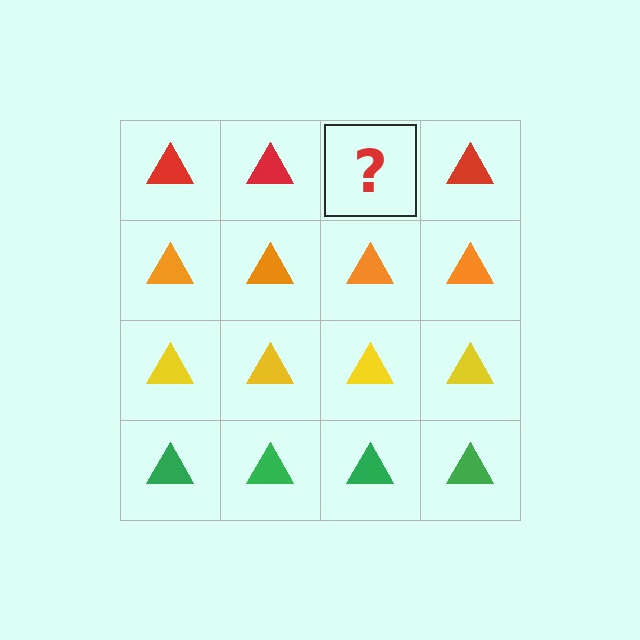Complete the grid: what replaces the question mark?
The question mark should be replaced with a red triangle.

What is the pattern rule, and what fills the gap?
The rule is that each row has a consistent color. The gap should be filled with a red triangle.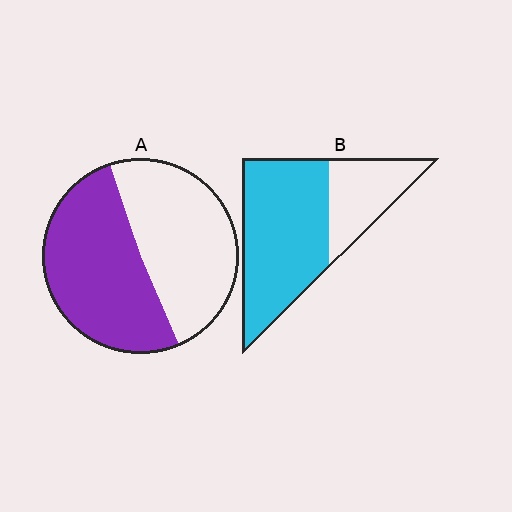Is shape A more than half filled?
Roughly half.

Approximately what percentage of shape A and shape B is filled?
A is approximately 50% and B is approximately 70%.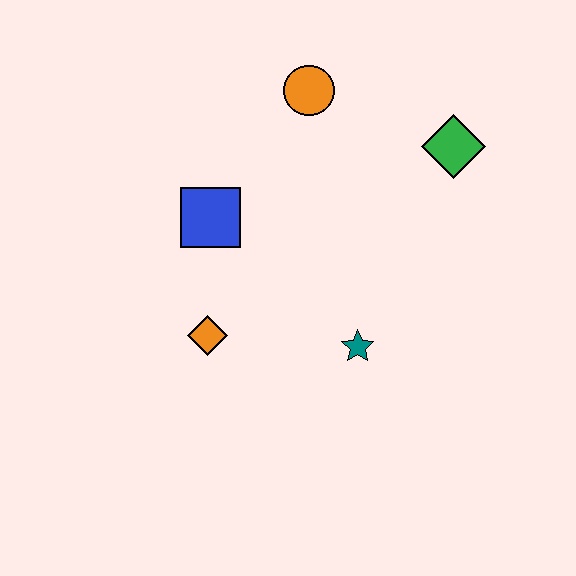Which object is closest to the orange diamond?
The blue square is closest to the orange diamond.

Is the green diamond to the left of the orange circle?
No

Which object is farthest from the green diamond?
The orange diamond is farthest from the green diamond.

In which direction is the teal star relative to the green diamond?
The teal star is below the green diamond.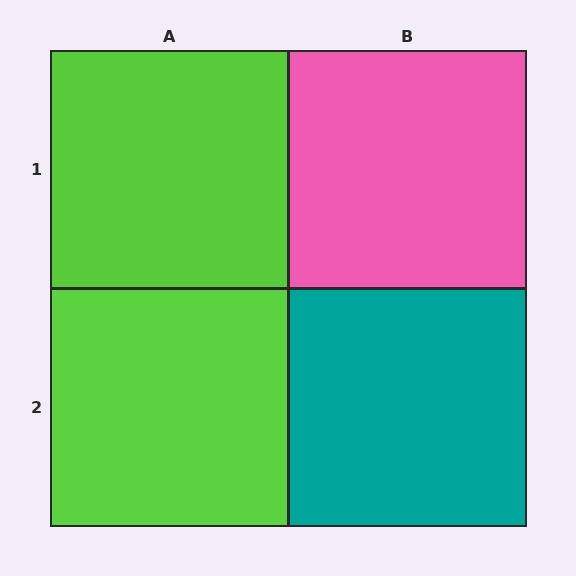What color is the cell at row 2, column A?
Lime.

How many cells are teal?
1 cell is teal.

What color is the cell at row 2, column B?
Teal.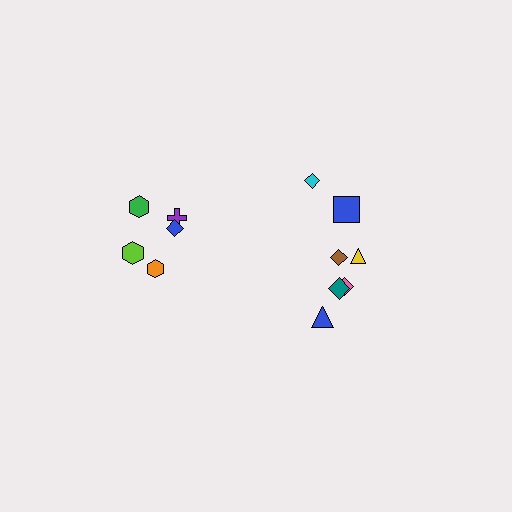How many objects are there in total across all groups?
There are 12 objects.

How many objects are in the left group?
There are 5 objects.